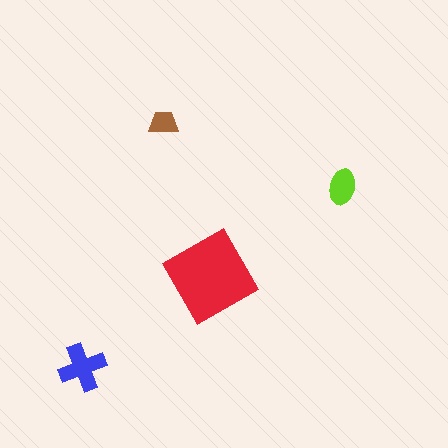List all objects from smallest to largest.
The brown trapezoid, the lime ellipse, the blue cross, the red diamond.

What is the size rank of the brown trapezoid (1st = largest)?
4th.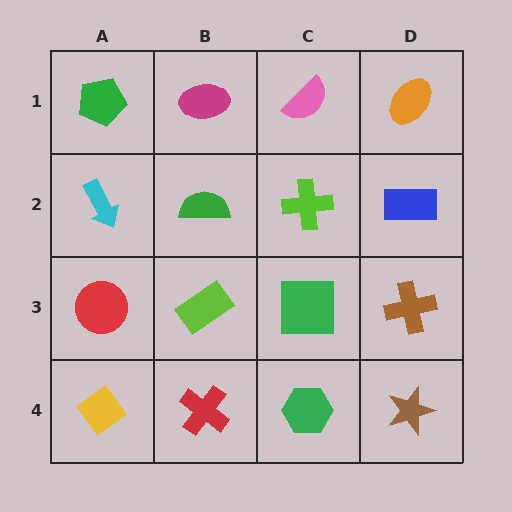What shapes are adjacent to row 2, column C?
A pink semicircle (row 1, column C), a green square (row 3, column C), a green semicircle (row 2, column B), a blue rectangle (row 2, column D).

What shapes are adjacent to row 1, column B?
A green semicircle (row 2, column B), a green pentagon (row 1, column A), a pink semicircle (row 1, column C).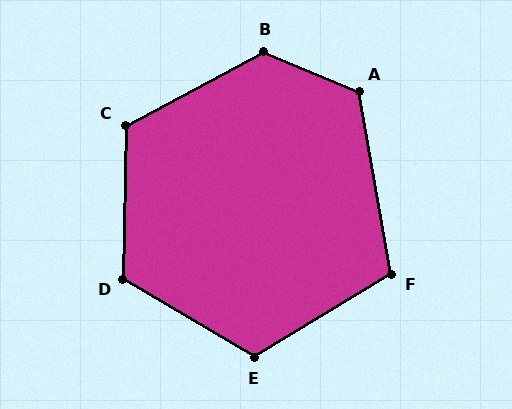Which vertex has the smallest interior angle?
F, at approximately 111 degrees.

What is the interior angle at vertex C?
Approximately 119 degrees (obtuse).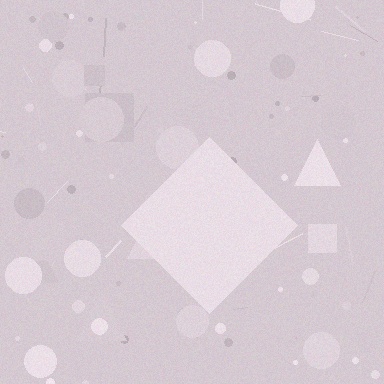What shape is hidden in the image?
A diamond is hidden in the image.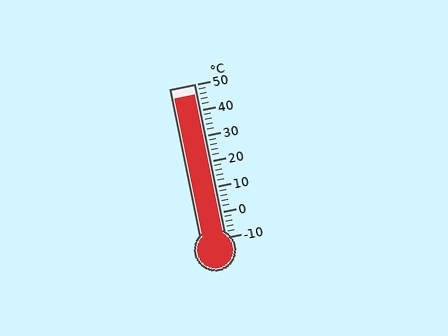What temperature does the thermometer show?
The thermometer shows approximately 46°C.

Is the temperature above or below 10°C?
The temperature is above 10°C.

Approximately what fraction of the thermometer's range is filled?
The thermometer is filled to approximately 95% of its range.